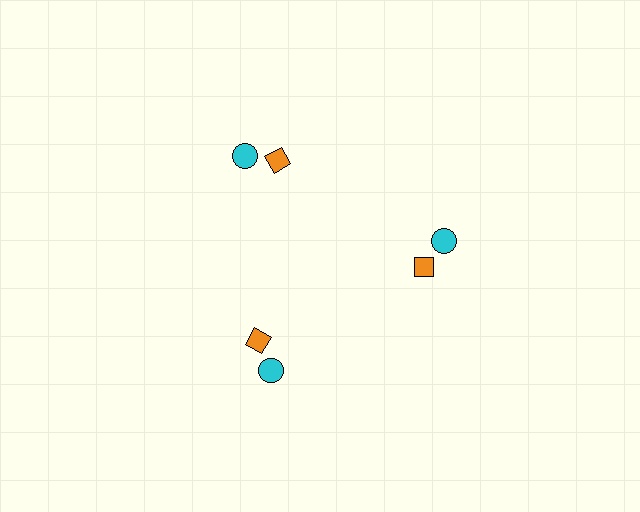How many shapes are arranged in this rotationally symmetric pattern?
There are 6 shapes, arranged in 3 groups of 2.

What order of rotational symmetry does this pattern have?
This pattern has 3-fold rotational symmetry.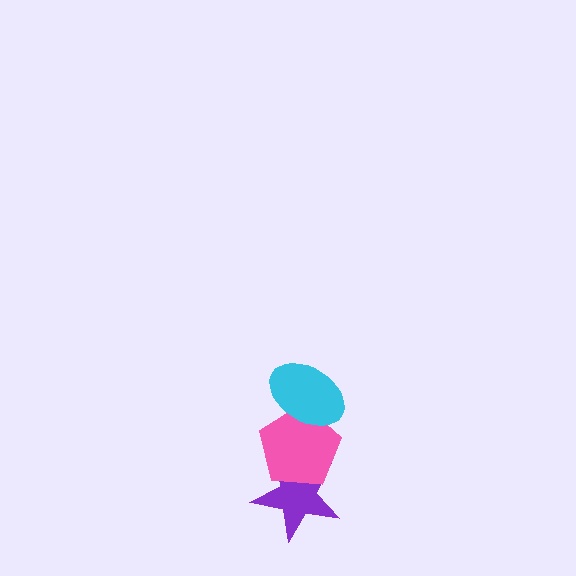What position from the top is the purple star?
The purple star is 3rd from the top.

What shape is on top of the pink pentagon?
The cyan ellipse is on top of the pink pentagon.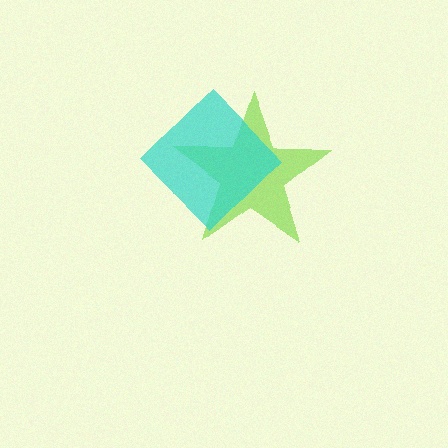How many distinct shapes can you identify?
There are 2 distinct shapes: a lime star, a cyan diamond.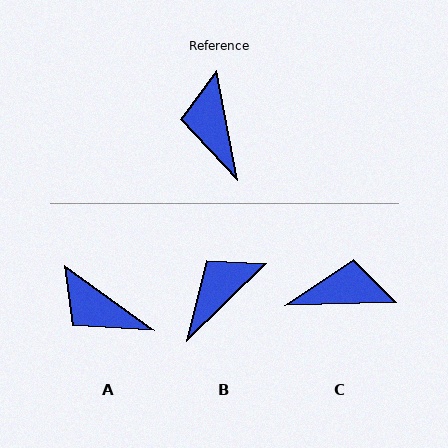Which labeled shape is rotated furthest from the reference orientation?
C, about 99 degrees away.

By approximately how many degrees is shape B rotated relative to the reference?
Approximately 57 degrees clockwise.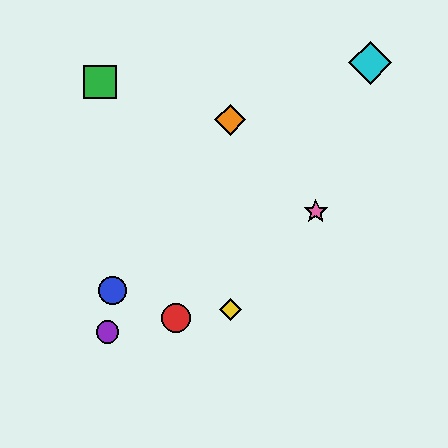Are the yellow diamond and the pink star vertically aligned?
No, the yellow diamond is at x≈230 and the pink star is at x≈316.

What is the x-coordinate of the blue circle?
The blue circle is at x≈113.